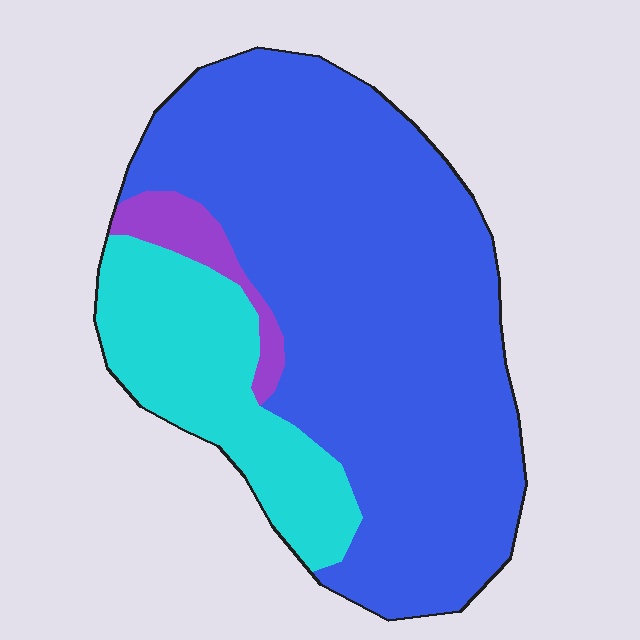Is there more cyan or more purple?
Cyan.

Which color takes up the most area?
Blue, at roughly 75%.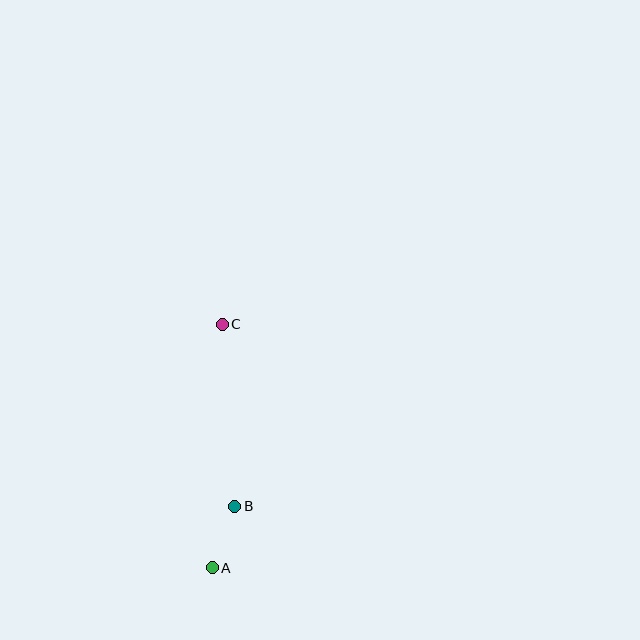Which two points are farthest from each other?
Points A and C are farthest from each other.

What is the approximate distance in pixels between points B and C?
The distance between B and C is approximately 183 pixels.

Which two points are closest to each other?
Points A and B are closest to each other.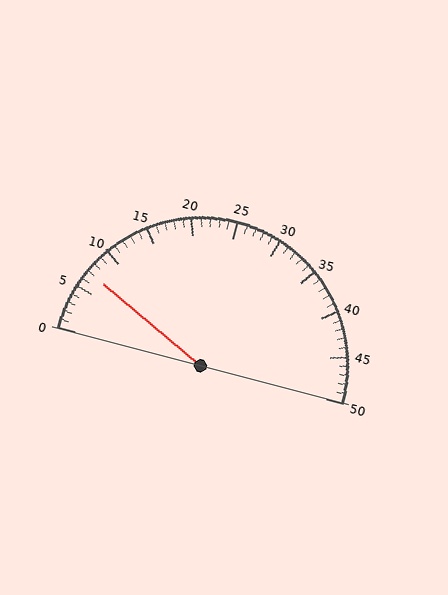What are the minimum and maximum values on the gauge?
The gauge ranges from 0 to 50.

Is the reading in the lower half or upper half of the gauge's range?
The reading is in the lower half of the range (0 to 50).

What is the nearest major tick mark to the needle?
The nearest major tick mark is 5.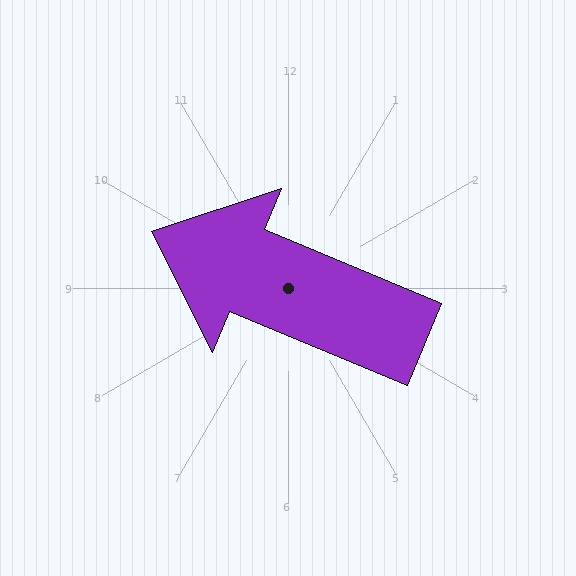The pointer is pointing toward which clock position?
Roughly 10 o'clock.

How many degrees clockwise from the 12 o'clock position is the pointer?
Approximately 293 degrees.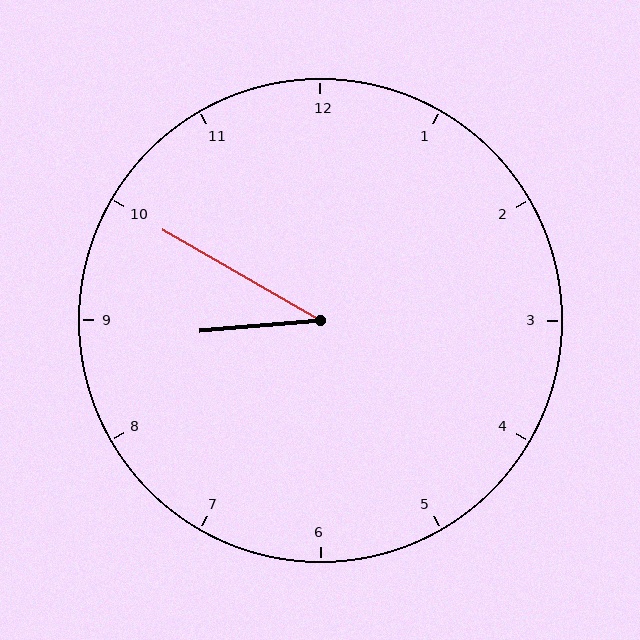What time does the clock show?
8:50.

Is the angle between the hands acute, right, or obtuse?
It is acute.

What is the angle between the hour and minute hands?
Approximately 35 degrees.